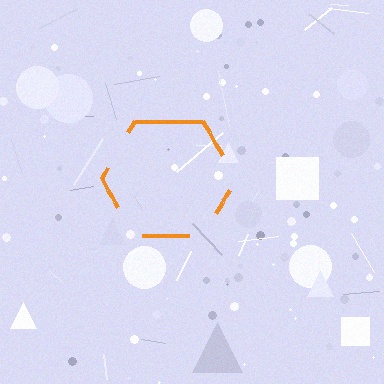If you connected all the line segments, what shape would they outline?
They would outline a hexagon.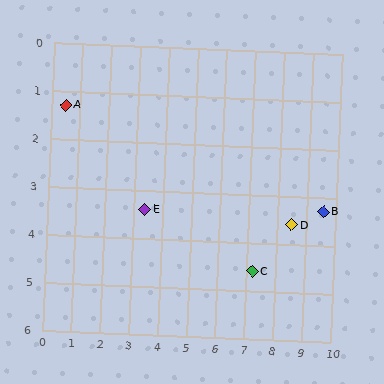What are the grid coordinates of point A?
Point A is at approximately (0.5, 1.3).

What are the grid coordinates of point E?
Point E is at approximately (3.4, 3.4).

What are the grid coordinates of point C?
Point C is at approximately (7.2, 4.6).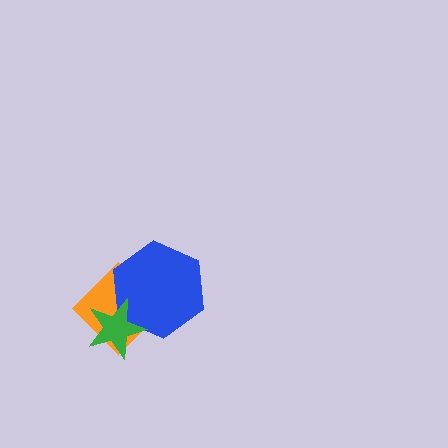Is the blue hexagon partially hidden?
Yes, it is partially covered by another shape.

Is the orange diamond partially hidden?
Yes, it is partially covered by another shape.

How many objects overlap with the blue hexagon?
2 objects overlap with the blue hexagon.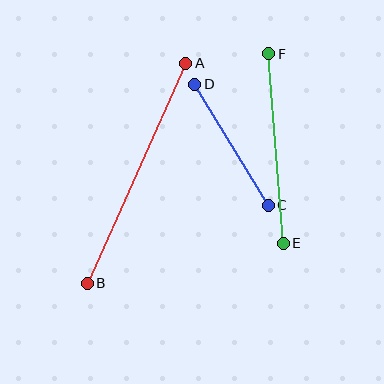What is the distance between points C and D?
The distance is approximately 142 pixels.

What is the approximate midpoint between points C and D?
The midpoint is at approximately (232, 145) pixels.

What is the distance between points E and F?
The distance is approximately 190 pixels.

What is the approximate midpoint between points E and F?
The midpoint is at approximately (276, 148) pixels.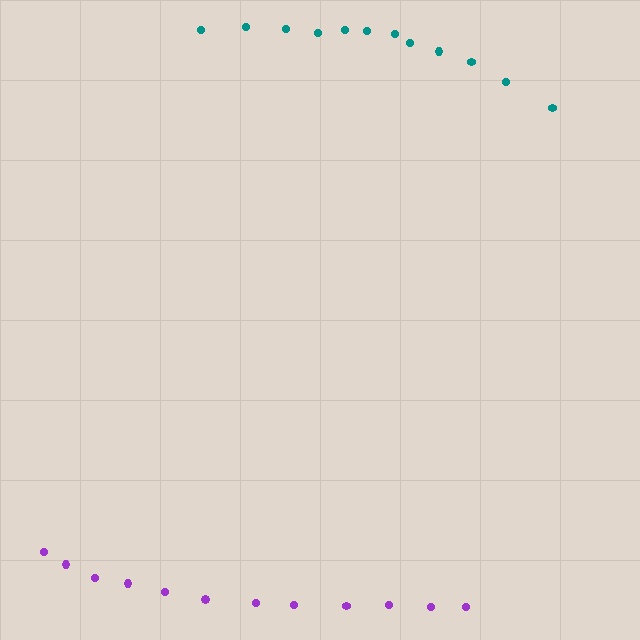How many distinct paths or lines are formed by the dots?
There are 2 distinct paths.